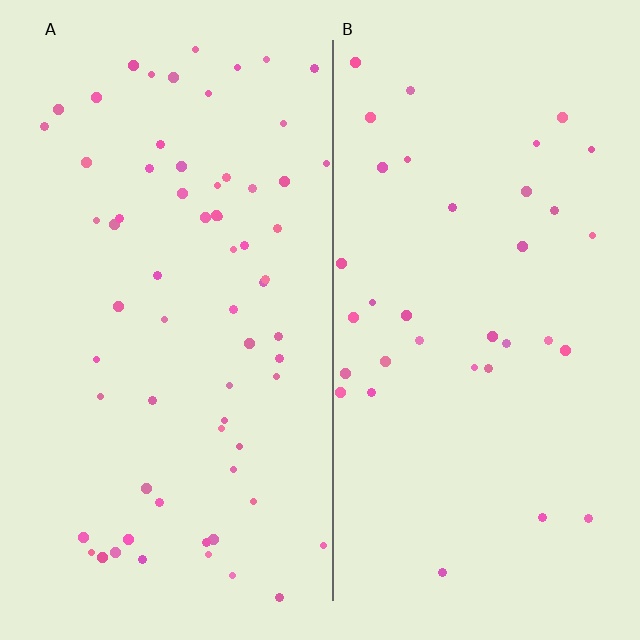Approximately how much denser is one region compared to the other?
Approximately 1.9× — region A over region B.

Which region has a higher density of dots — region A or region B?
A (the left).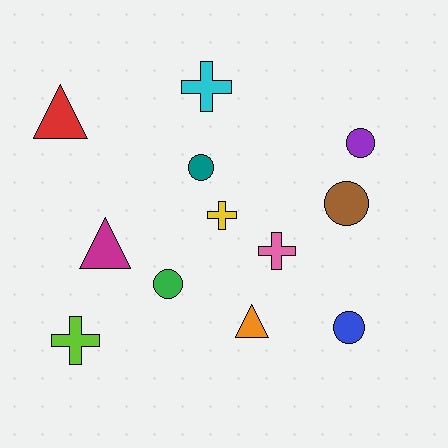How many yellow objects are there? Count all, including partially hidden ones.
There is 1 yellow object.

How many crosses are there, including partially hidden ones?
There are 4 crosses.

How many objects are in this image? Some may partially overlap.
There are 12 objects.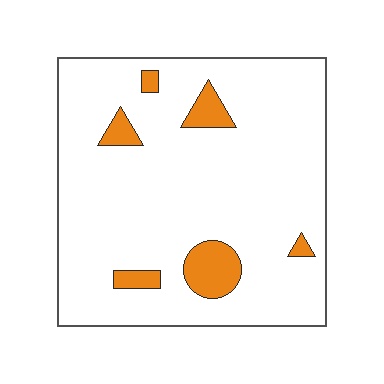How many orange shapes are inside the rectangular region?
6.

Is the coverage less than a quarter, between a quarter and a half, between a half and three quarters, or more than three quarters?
Less than a quarter.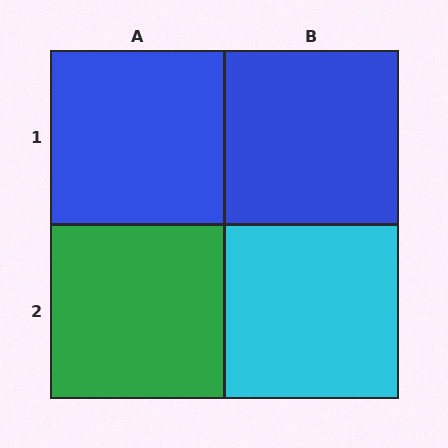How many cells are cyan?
1 cell is cyan.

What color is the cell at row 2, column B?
Cyan.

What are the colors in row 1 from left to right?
Blue, blue.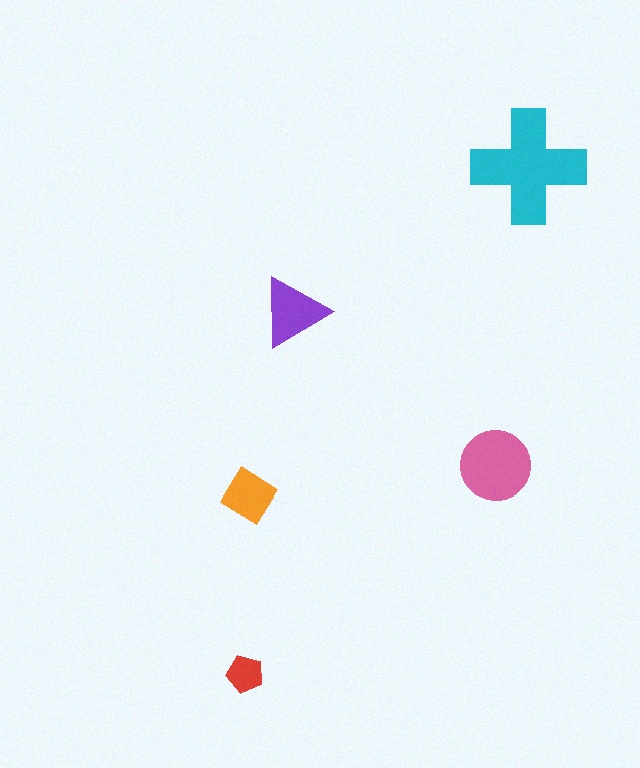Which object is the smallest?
The red pentagon.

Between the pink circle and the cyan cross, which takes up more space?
The cyan cross.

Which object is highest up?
The cyan cross is topmost.